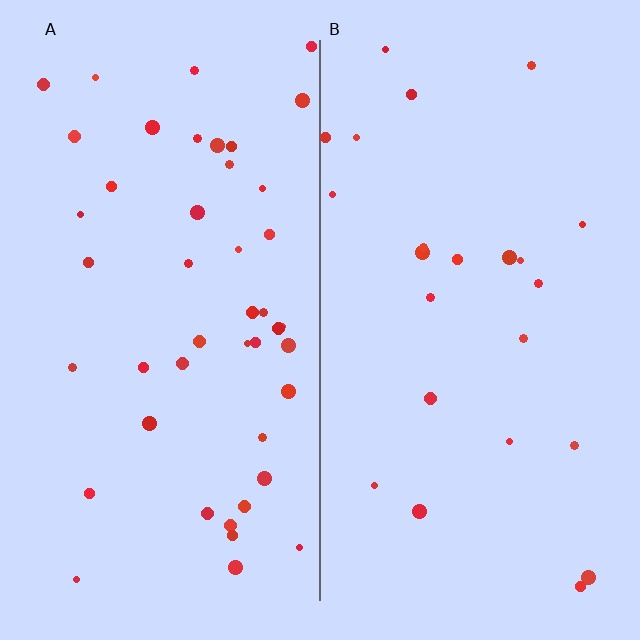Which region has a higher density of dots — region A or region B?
A (the left).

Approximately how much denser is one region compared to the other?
Approximately 1.9× — region A over region B.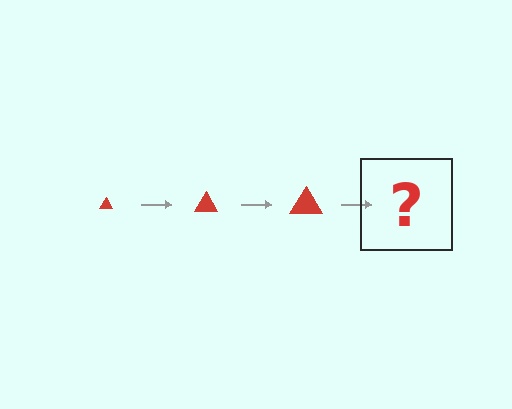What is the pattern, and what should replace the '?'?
The pattern is that the triangle gets progressively larger each step. The '?' should be a red triangle, larger than the previous one.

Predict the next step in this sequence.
The next step is a red triangle, larger than the previous one.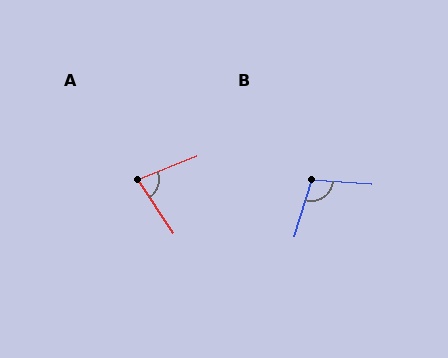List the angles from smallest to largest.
A (78°), B (102°).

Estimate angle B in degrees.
Approximately 102 degrees.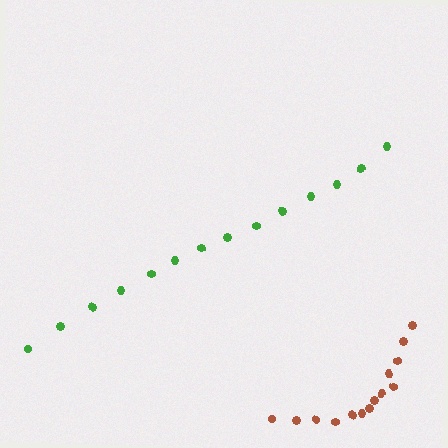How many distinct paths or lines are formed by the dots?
There are 2 distinct paths.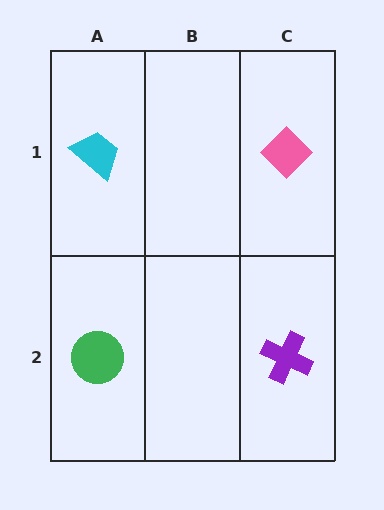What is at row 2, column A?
A green circle.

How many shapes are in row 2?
2 shapes.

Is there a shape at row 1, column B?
No, that cell is empty.